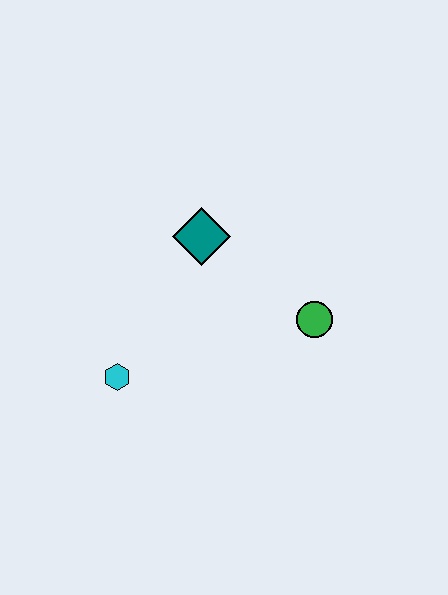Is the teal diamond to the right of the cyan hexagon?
Yes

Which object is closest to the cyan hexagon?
The teal diamond is closest to the cyan hexagon.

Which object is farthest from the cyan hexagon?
The green circle is farthest from the cyan hexagon.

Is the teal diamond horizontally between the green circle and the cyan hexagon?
Yes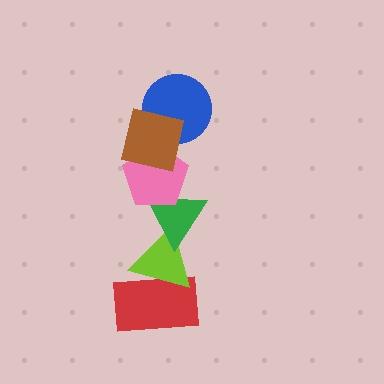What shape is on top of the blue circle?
The brown square is on top of the blue circle.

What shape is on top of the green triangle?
The pink pentagon is on top of the green triangle.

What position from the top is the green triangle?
The green triangle is 4th from the top.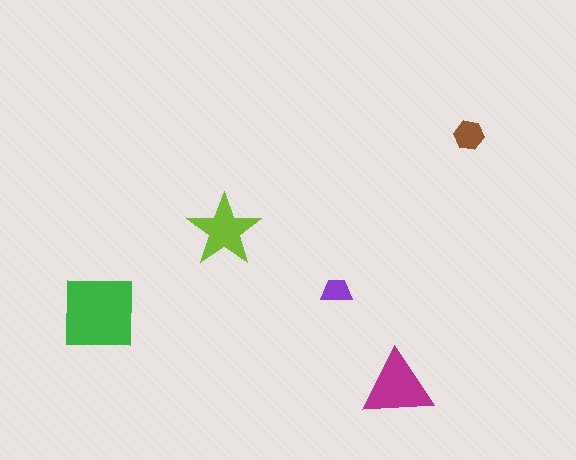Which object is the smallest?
The purple trapezoid.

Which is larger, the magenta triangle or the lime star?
The magenta triangle.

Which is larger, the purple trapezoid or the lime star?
The lime star.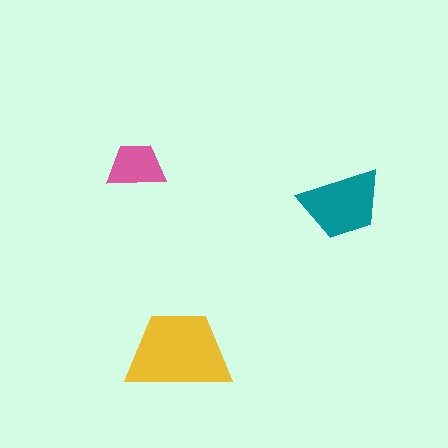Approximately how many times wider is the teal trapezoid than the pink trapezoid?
About 1.5 times wider.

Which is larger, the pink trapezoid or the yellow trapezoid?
The yellow one.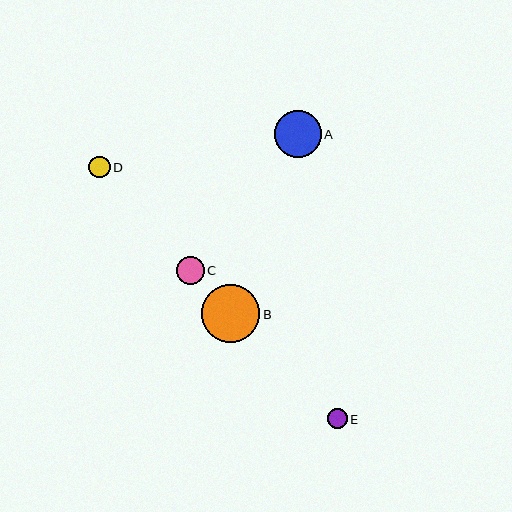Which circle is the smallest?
Circle E is the smallest with a size of approximately 19 pixels.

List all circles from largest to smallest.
From largest to smallest: B, A, C, D, E.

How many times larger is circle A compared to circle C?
Circle A is approximately 1.6 times the size of circle C.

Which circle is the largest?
Circle B is the largest with a size of approximately 58 pixels.